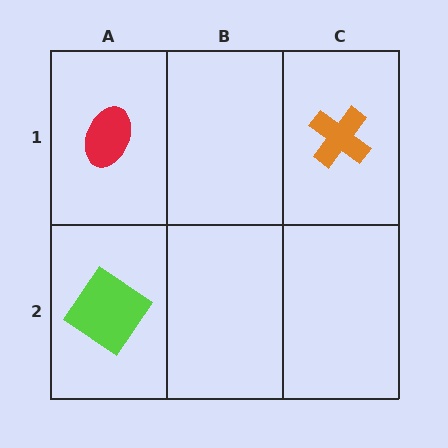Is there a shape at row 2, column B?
No, that cell is empty.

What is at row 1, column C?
An orange cross.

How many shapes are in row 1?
2 shapes.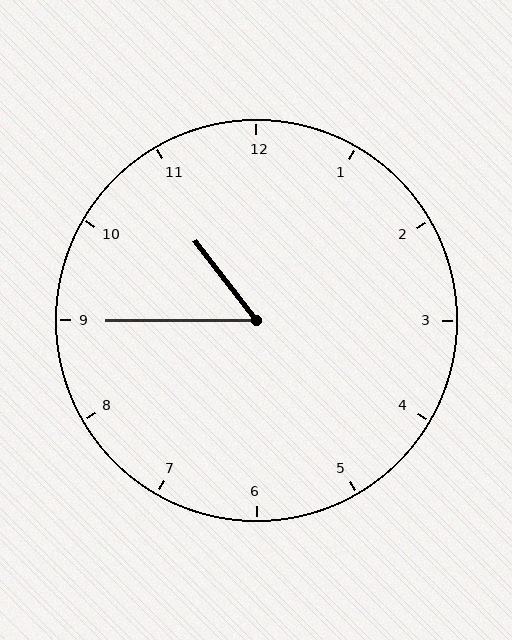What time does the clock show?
10:45.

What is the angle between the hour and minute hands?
Approximately 52 degrees.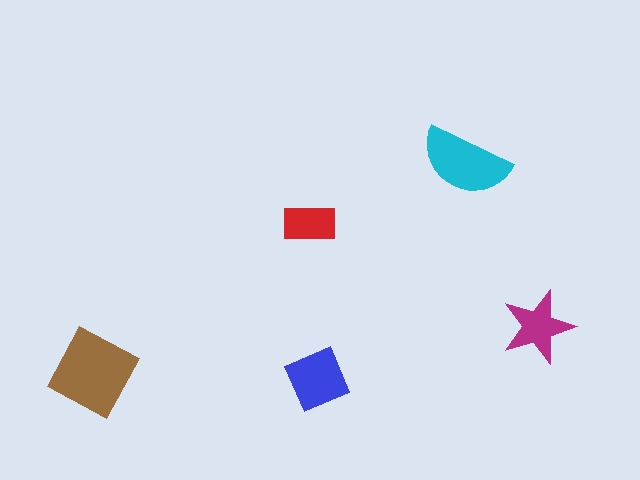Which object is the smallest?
The red rectangle.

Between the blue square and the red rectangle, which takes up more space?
The blue square.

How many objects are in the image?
There are 5 objects in the image.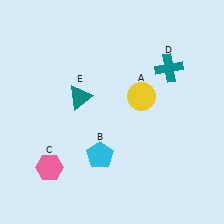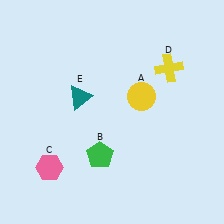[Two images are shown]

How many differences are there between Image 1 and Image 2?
There are 2 differences between the two images.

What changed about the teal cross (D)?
In Image 1, D is teal. In Image 2, it changed to yellow.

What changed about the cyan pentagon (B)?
In Image 1, B is cyan. In Image 2, it changed to green.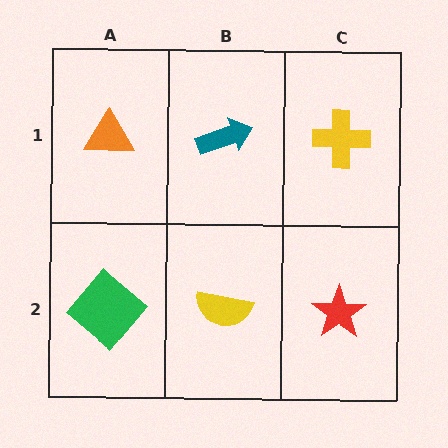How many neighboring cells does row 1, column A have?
2.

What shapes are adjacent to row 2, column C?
A yellow cross (row 1, column C), a yellow semicircle (row 2, column B).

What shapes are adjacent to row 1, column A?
A green diamond (row 2, column A), a teal arrow (row 1, column B).